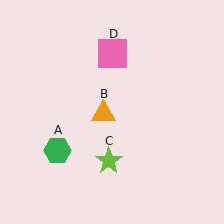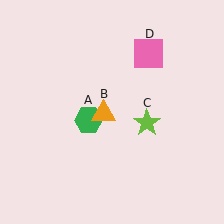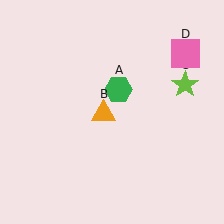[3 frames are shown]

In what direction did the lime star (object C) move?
The lime star (object C) moved up and to the right.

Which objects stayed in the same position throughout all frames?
Orange triangle (object B) remained stationary.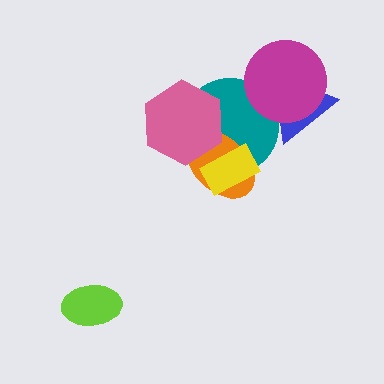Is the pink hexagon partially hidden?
No, no other shape covers it.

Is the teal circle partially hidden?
Yes, it is partially covered by another shape.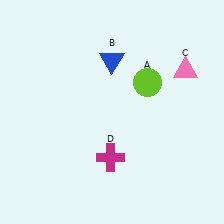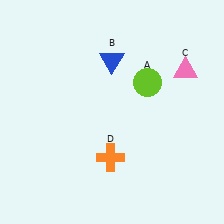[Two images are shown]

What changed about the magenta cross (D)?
In Image 1, D is magenta. In Image 2, it changed to orange.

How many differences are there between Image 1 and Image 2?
There is 1 difference between the two images.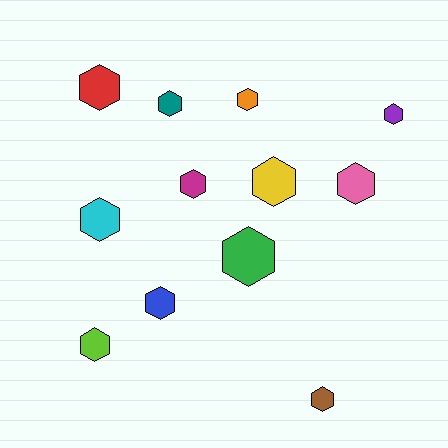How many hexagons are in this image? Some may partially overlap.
There are 12 hexagons.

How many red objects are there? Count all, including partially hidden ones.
There is 1 red object.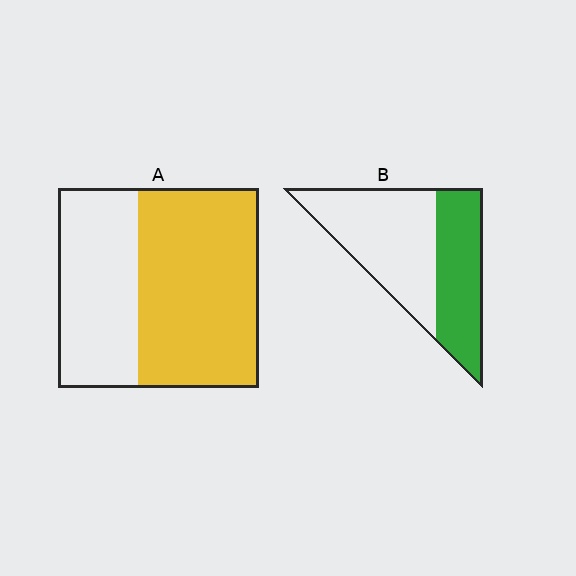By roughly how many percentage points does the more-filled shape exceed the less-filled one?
By roughly 20 percentage points (A over B).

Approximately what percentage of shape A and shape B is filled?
A is approximately 60% and B is approximately 40%.